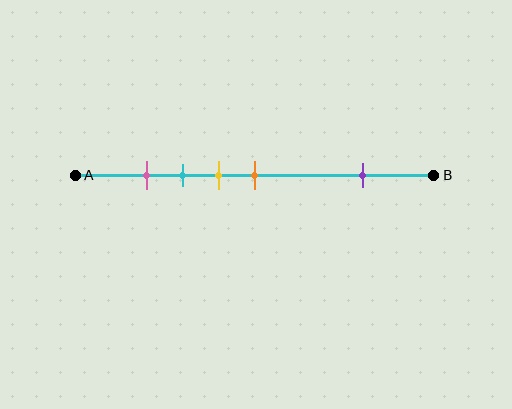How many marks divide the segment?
There are 5 marks dividing the segment.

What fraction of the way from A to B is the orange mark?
The orange mark is approximately 50% (0.5) of the way from A to B.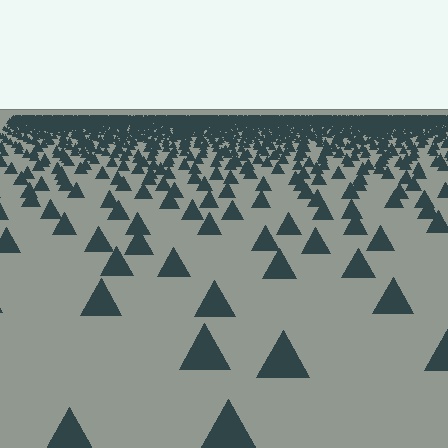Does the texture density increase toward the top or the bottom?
Density increases toward the top.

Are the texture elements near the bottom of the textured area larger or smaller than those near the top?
Larger. Near the bottom, elements are closer to the viewer and appear at a bigger on-screen size.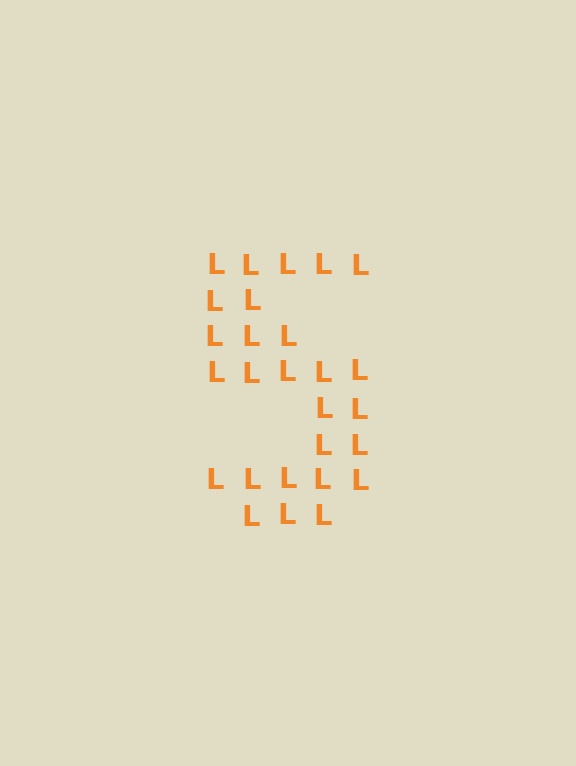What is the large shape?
The large shape is the digit 5.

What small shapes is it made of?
It is made of small letter L's.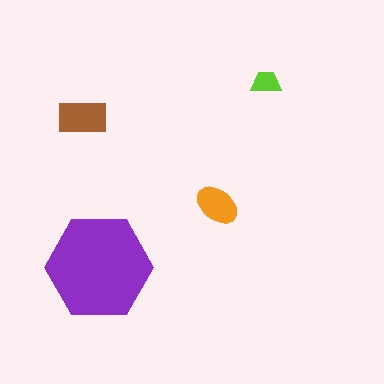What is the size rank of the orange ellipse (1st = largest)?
3rd.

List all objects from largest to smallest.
The purple hexagon, the brown rectangle, the orange ellipse, the lime trapezoid.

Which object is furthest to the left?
The brown rectangle is leftmost.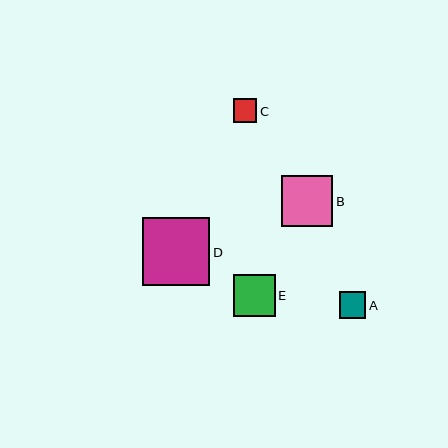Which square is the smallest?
Square C is the smallest with a size of approximately 23 pixels.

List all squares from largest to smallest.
From largest to smallest: D, B, E, A, C.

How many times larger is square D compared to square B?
Square D is approximately 1.3 times the size of square B.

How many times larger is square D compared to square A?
Square D is approximately 2.5 times the size of square A.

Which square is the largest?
Square D is the largest with a size of approximately 68 pixels.